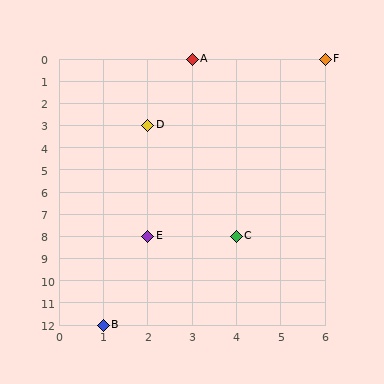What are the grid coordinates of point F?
Point F is at grid coordinates (6, 0).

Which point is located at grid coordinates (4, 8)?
Point C is at (4, 8).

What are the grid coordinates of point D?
Point D is at grid coordinates (2, 3).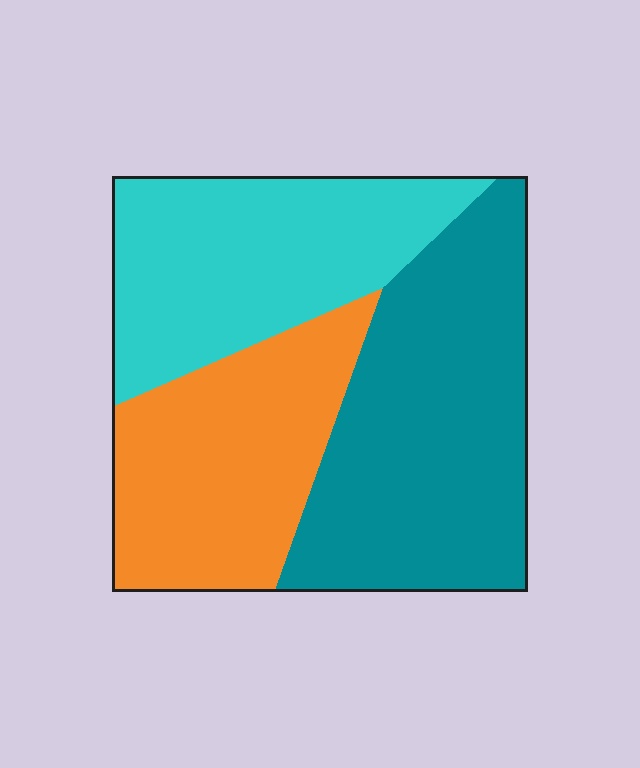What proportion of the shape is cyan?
Cyan covers around 30% of the shape.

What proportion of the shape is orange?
Orange takes up about one quarter (1/4) of the shape.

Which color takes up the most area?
Teal, at roughly 40%.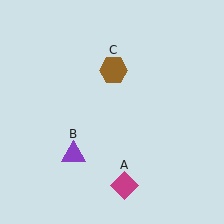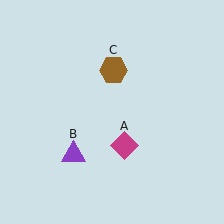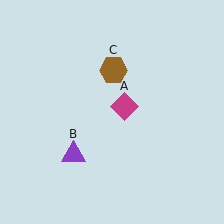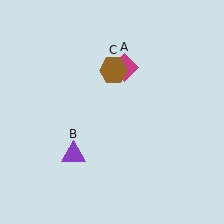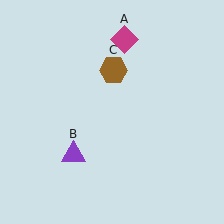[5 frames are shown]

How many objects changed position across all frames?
1 object changed position: magenta diamond (object A).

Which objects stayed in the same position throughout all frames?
Purple triangle (object B) and brown hexagon (object C) remained stationary.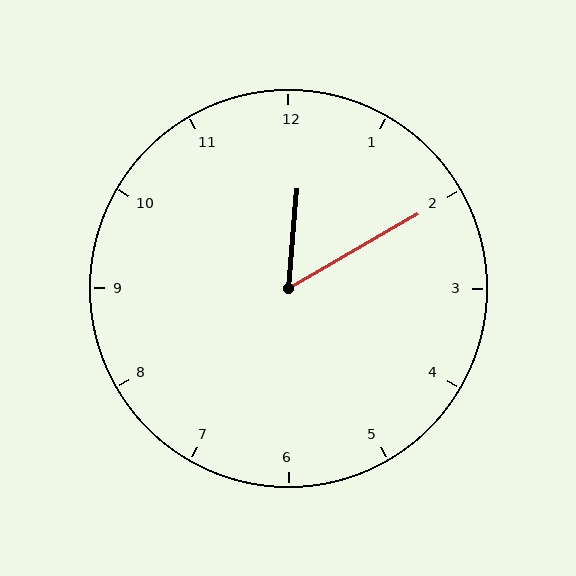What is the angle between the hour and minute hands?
Approximately 55 degrees.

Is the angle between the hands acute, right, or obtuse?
It is acute.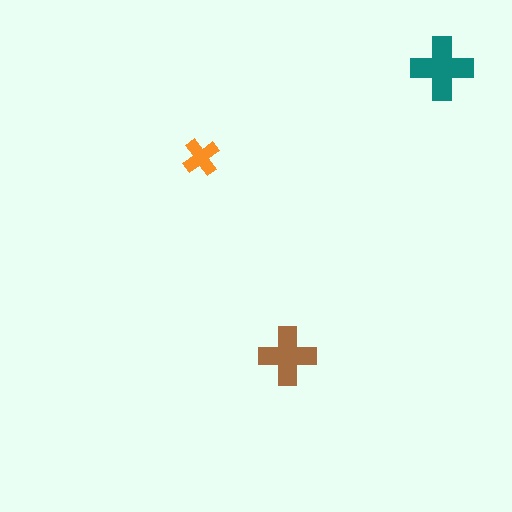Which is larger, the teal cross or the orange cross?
The teal one.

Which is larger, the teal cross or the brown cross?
The teal one.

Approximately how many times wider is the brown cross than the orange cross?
About 1.5 times wider.